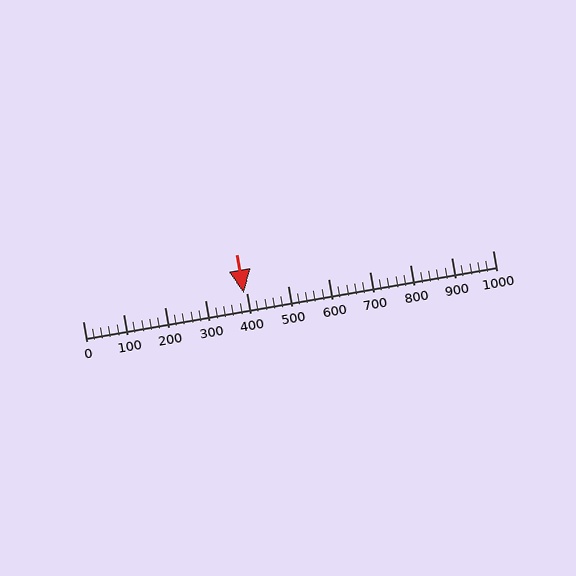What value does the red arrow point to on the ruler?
The red arrow points to approximately 392.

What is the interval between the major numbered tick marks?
The major tick marks are spaced 100 units apart.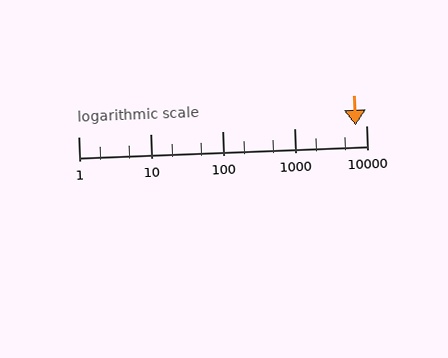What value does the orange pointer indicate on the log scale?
The pointer indicates approximately 7200.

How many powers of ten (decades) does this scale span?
The scale spans 4 decades, from 1 to 10000.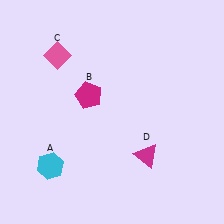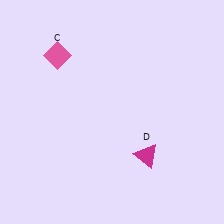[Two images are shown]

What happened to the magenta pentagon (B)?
The magenta pentagon (B) was removed in Image 2. It was in the top-left area of Image 1.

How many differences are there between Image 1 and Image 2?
There are 2 differences between the two images.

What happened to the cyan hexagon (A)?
The cyan hexagon (A) was removed in Image 2. It was in the bottom-left area of Image 1.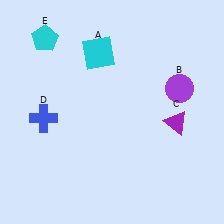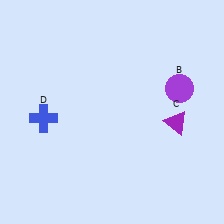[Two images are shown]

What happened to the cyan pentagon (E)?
The cyan pentagon (E) was removed in Image 2. It was in the top-left area of Image 1.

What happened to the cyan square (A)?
The cyan square (A) was removed in Image 2. It was in the top-left area of Image 1.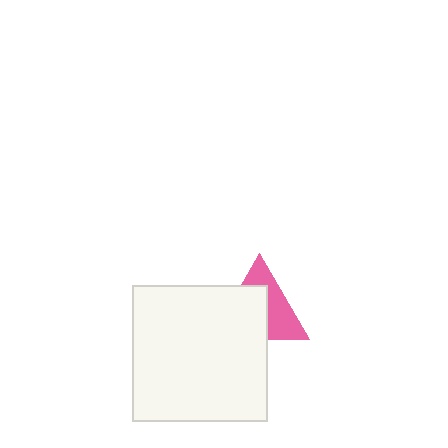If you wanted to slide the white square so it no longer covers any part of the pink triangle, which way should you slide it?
Slide it toward the lower-left — that is the most direct way to separate the two shapes.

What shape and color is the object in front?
The object in front is a white square.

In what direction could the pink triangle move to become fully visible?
The pink triangle could move toward the upper-right. That would shift it out from behind the white square entirely.